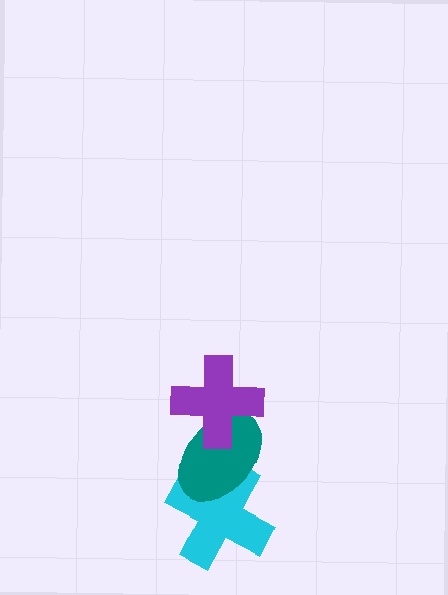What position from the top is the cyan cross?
The cyan cross is 3rd from the top.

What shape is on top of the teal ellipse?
The purple cross is on top of the teal ellipse.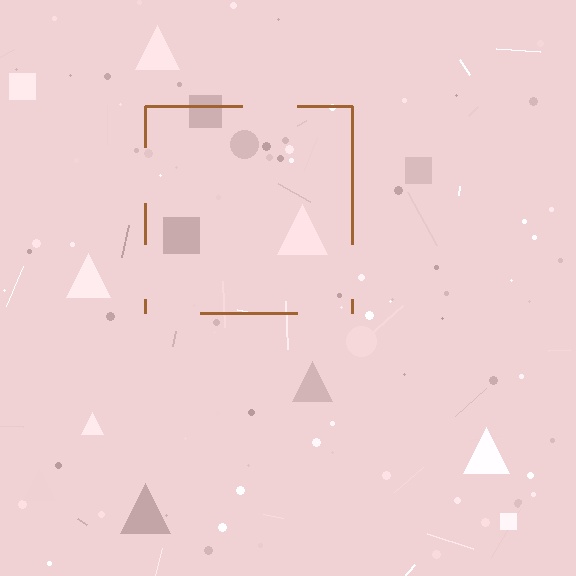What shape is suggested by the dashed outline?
The dashed outline suggests a square.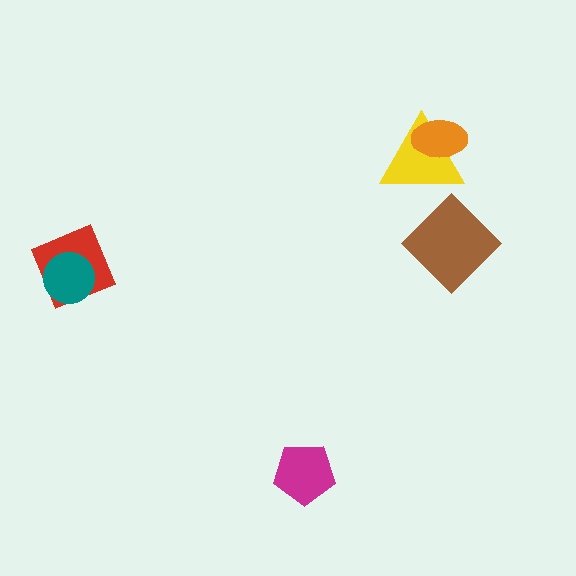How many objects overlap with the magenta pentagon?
0 objects overlap with the magenta pentagon.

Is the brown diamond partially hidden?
Yes, it is partially covered by another shape.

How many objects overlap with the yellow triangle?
2 objects overlap with the yellow triangle.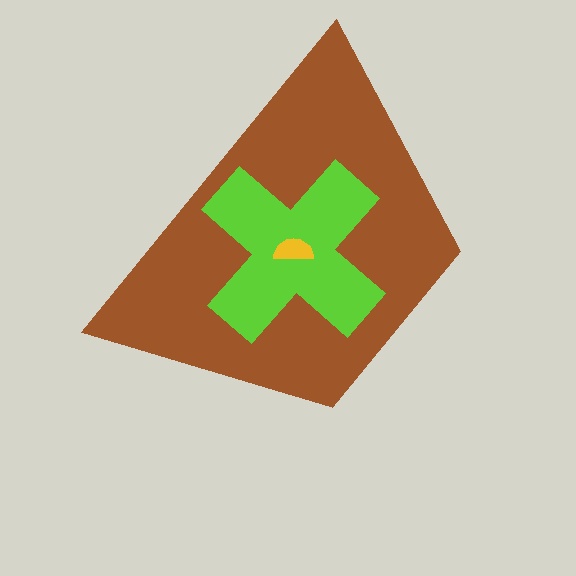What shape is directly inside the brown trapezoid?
The lime cross.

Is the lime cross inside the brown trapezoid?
Yes.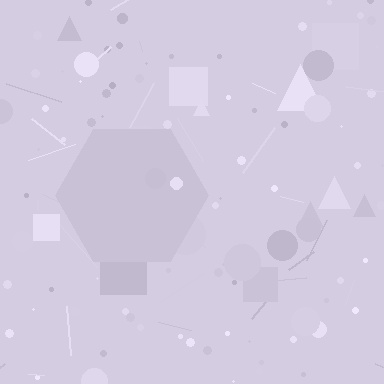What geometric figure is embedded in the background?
A hexagon is embedded in the background.